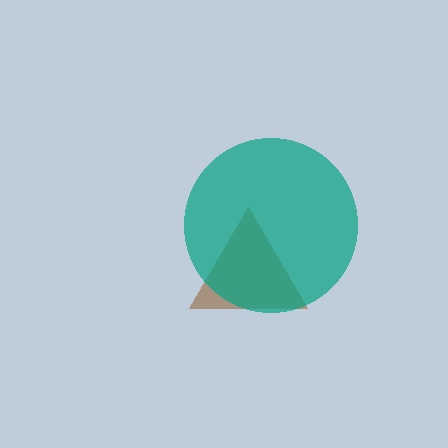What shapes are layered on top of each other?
The layered shapes are: a brown triangle, a teal circle.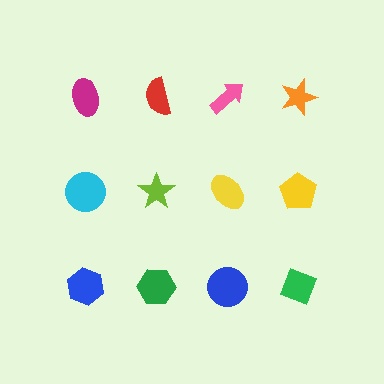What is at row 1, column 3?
A pink arrow.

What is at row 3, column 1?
A blue hexagon.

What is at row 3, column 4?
A green diamond.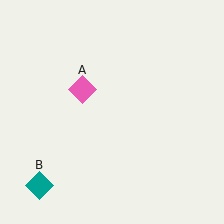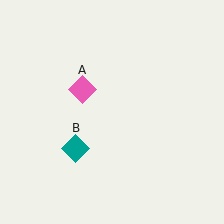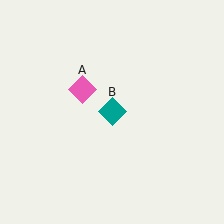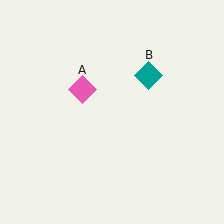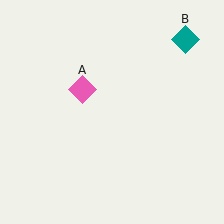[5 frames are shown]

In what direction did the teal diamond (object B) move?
The teal diamond (object B) moved up and to the right.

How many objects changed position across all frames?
1 object changed position: teal diamond (object B).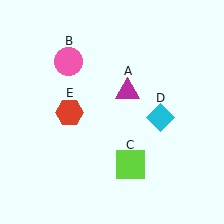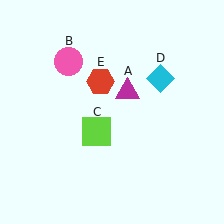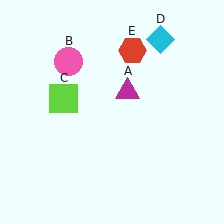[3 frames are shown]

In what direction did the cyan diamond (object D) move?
The cyan diamond (object D) moved up.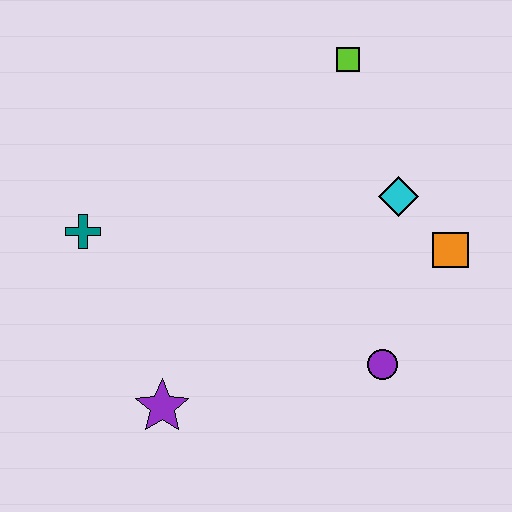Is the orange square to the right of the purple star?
Yes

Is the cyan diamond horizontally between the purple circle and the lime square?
No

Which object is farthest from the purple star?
The lime square is farthest from the purple star.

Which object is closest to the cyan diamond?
The orange square is closest to the cyan diamond.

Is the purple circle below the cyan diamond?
Yes